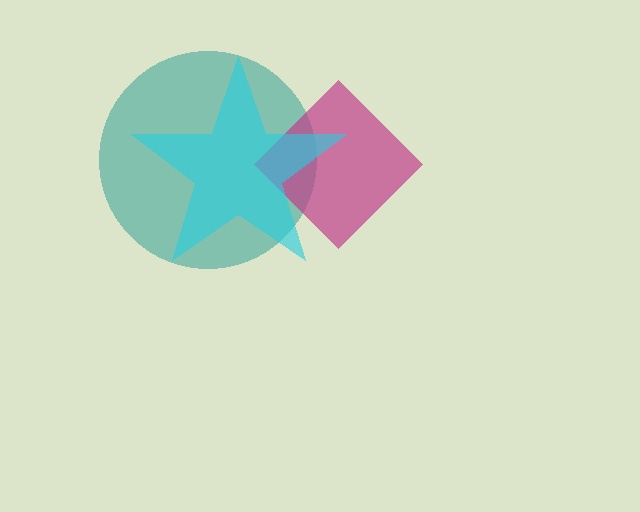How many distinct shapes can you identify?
There are 3 distinct shapes: a teal circle, a magenta diamond, a cyan star.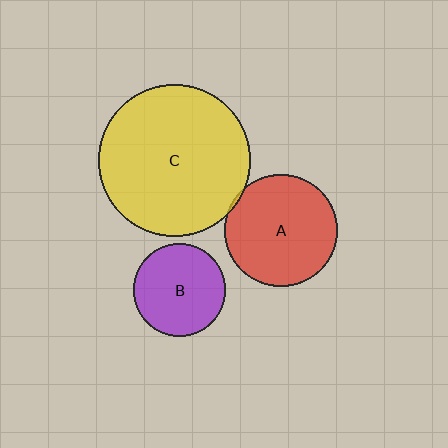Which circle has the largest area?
Circle C (yellow).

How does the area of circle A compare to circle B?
Approximately 1.5 times.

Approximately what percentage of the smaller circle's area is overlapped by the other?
Approximately 5%.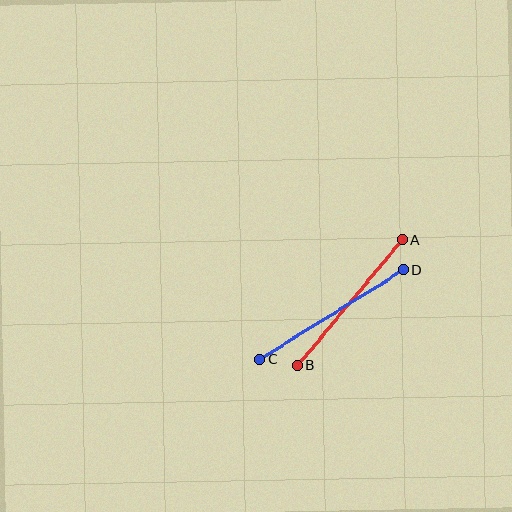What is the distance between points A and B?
The distance is approximately 163 pixels.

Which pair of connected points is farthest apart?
Points C and D are farthest apart.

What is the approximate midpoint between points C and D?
The midpoint is at approximately (332, 314) pixels.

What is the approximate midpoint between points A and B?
The midpoint is at approximately (350, 303) pixels.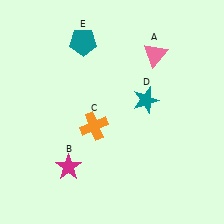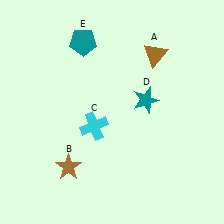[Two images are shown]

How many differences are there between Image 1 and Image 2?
There are 3 differences between the two images.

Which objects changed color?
A changed from pink to brown. B changed from magenta to brown. C changed from orange to cyan.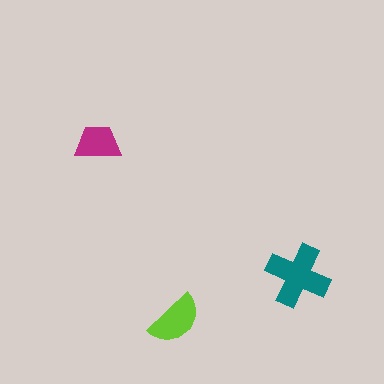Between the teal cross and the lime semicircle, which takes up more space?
The teal cross.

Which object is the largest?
The teal cross.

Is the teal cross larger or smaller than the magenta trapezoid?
Larger.